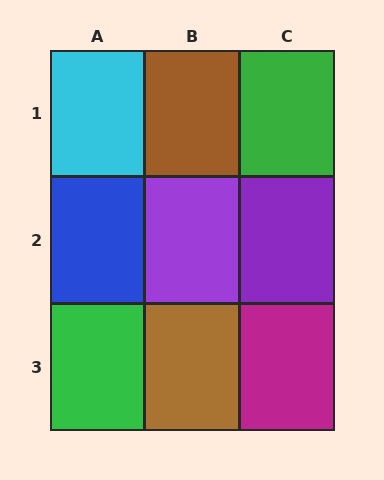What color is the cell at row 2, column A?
Blue.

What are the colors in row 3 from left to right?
Green, brown, magenta.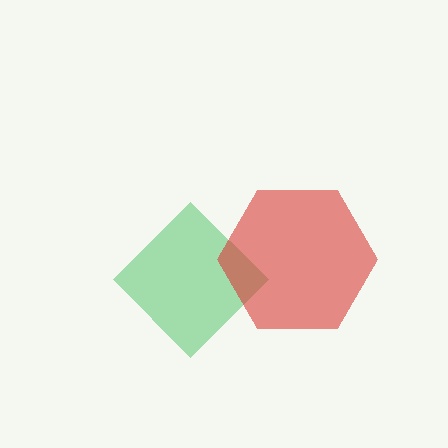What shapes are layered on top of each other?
The layered shapes are: a green diamond, a red hexagon.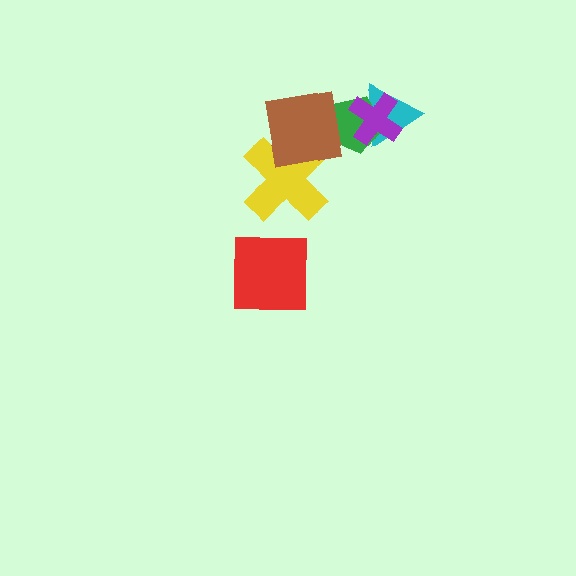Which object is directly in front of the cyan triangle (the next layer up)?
The green pentagon is directly in front of the cyan triangle.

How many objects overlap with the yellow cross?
1 object overlaps with the yellow cross.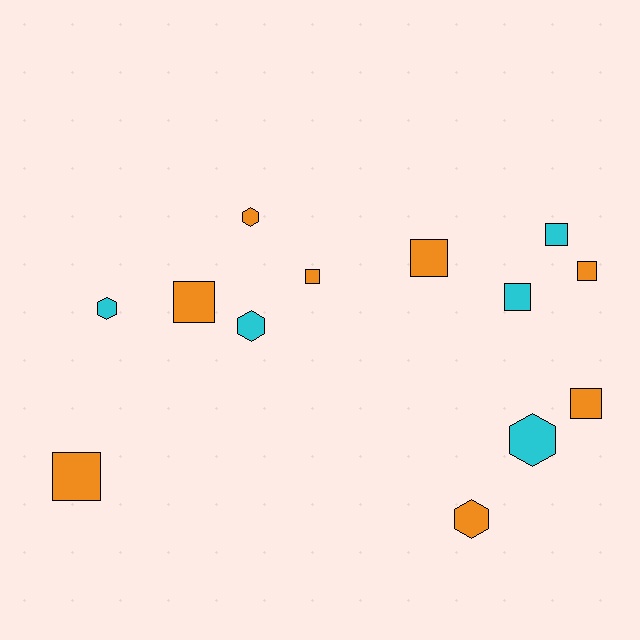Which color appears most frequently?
Orange, with 8 objects.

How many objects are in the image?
There are 13 objects.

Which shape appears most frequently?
Square, with 8 objects.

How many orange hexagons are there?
There are 2 orange hexagons.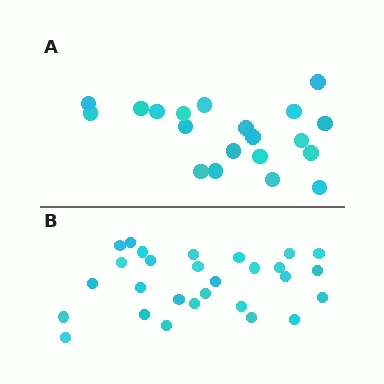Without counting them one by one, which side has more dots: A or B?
Region B (the bottom region) has more dots.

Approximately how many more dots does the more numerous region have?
Region B has roughly 8 or so more dots than region A.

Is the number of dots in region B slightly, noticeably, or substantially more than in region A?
Region B has noticeably more, but not dramatically so. The ratio is roughly 1.4 to 1.